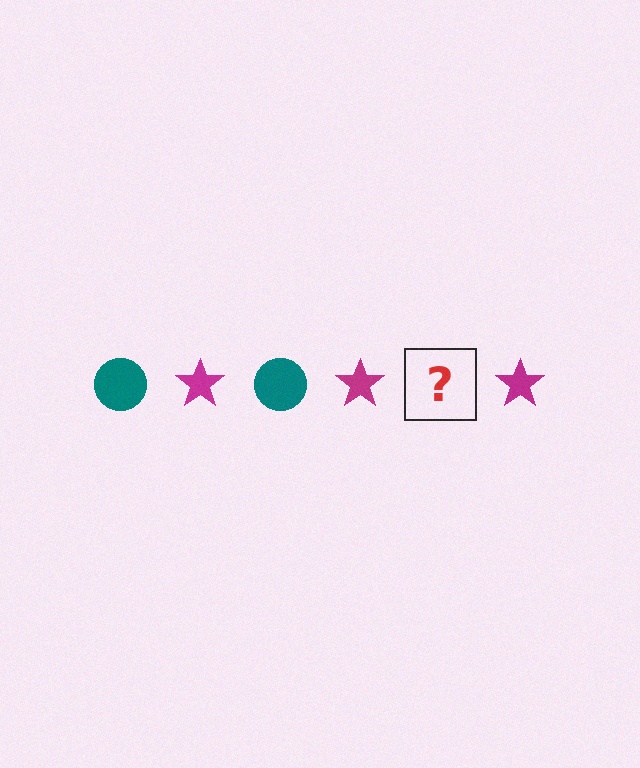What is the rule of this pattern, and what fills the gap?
The rule is that the pattern alternates between teal circle and magenta star. The gap should be filled with a teal circle.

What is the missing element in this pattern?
The missing element is a teal circle.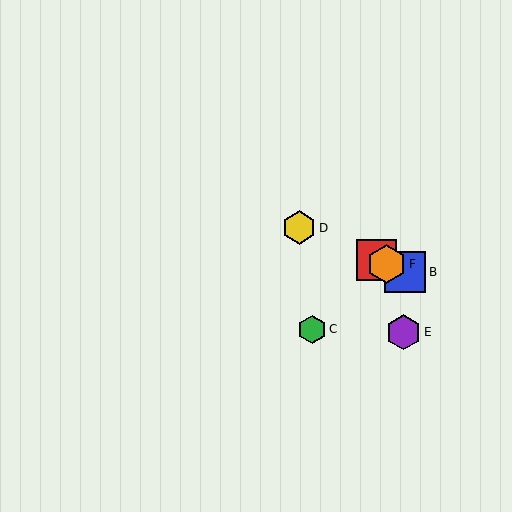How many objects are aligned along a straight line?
4 objects (A, B, D, F) are aligned along a straight line.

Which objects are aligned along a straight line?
Objects A, B, D, F are aligned along a straight line.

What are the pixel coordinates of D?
Object D is at (299, 228).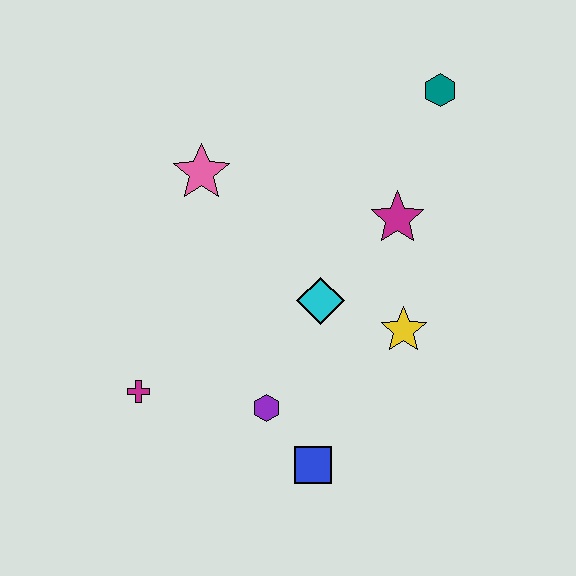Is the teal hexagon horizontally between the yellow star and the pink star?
No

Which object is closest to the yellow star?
The cyan diamond is closest to the yellow star.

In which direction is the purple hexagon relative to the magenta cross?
The purple hexagon is to the right of the magenta cross.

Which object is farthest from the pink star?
The blue square is farthest from the pink star.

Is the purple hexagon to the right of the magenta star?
No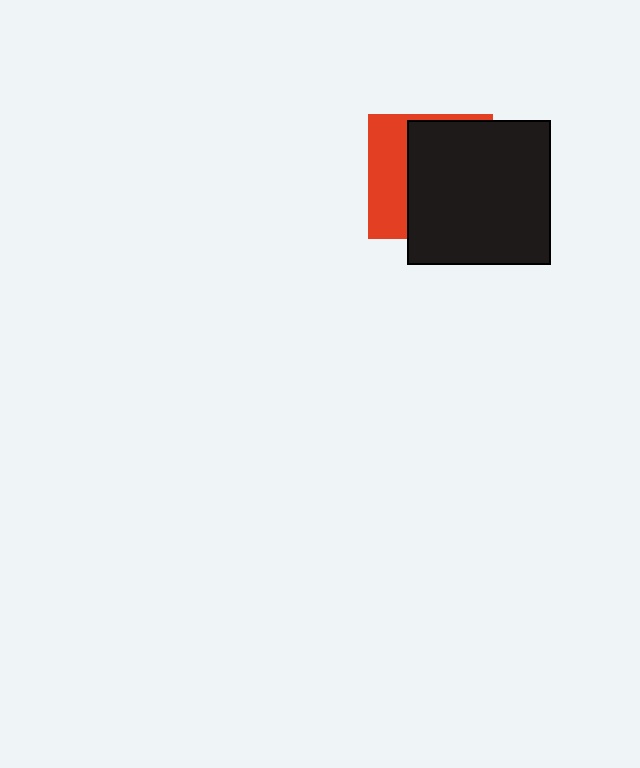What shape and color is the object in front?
The object in front is a black square.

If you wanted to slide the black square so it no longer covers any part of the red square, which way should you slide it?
Slide it right — that is the most direct way to separate the two shapes.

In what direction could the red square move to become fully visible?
The red square could move left. That would shift it out from behind the black square entirely.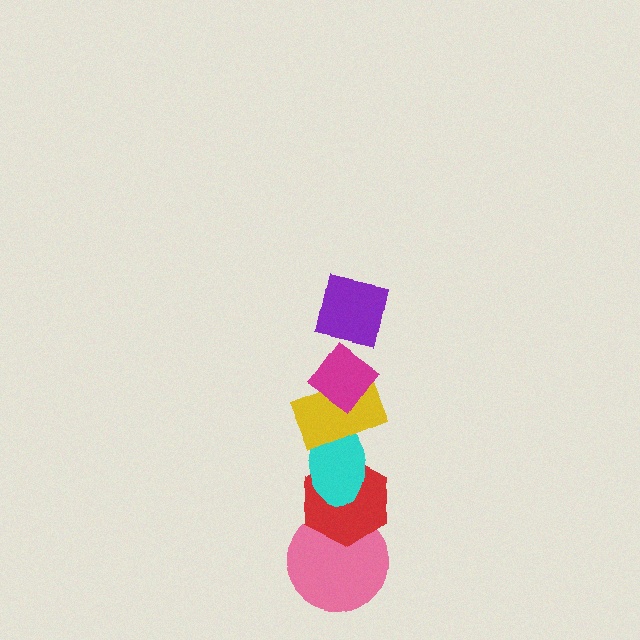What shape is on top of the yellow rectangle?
The magenta diamond is on top of the yellow rectangle.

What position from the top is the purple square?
The purple square is 1st from the top.